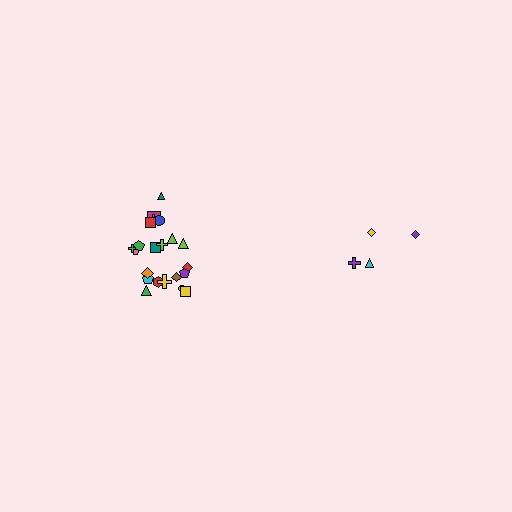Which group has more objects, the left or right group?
The left group.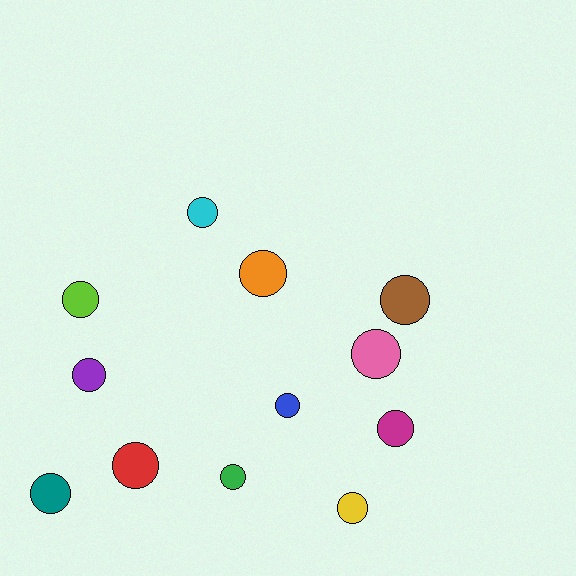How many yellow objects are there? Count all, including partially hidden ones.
There is 1 yellow object.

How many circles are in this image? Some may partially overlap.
There are 12 circles.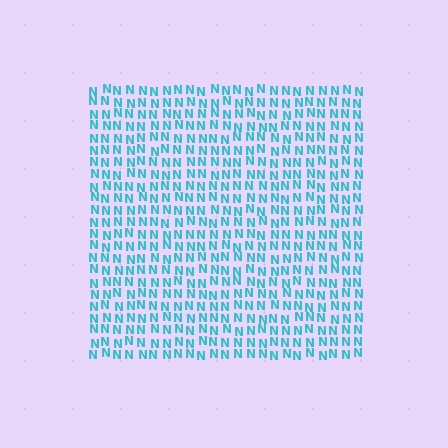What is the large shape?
The large shape is a square.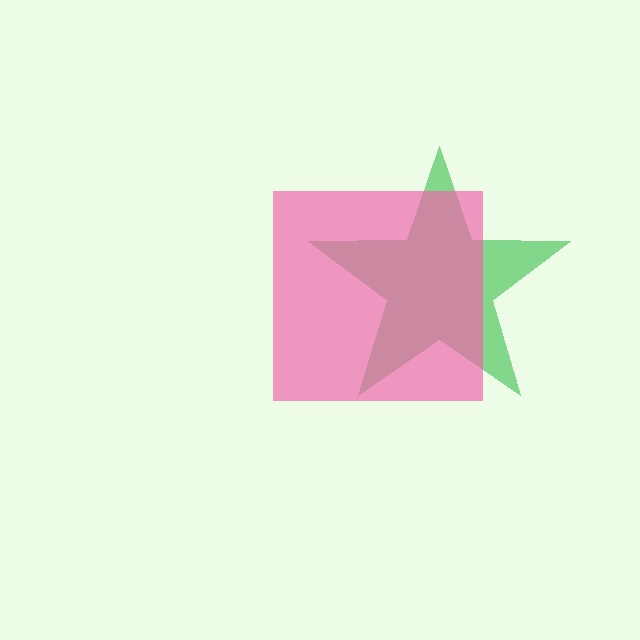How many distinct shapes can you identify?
There are 2 distinct shapes: a green star, a pink square.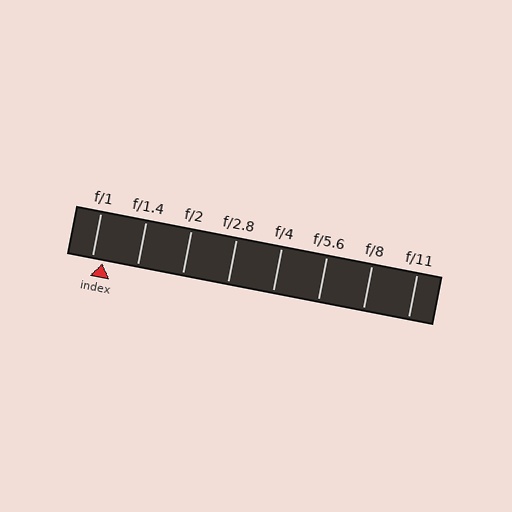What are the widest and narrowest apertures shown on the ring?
The widest aperture shown is f/1 and the narrowest is f/11.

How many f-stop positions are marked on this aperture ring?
There are 8 f-stop positions marked.